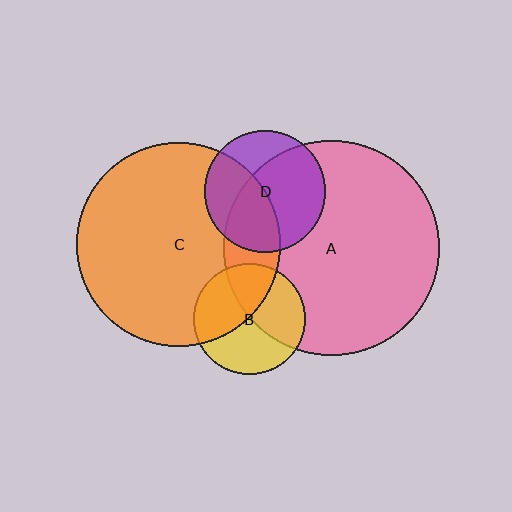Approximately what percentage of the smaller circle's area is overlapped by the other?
Approximately 45%.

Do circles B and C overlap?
Yes.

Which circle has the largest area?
Circle A (pink).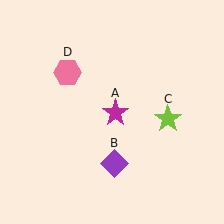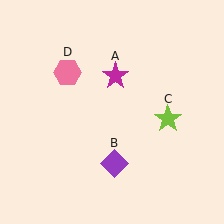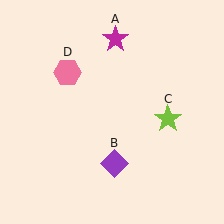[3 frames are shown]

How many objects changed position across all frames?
1 object changed position: magenta star (object A).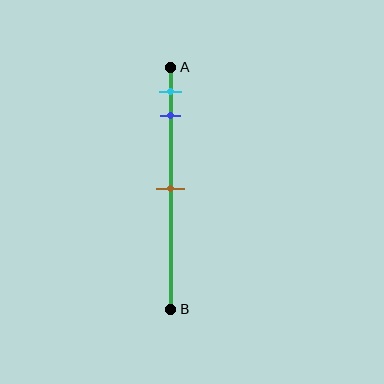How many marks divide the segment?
There are 3 marks dividing the segment.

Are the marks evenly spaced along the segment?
No, the marks are not evenly spaced.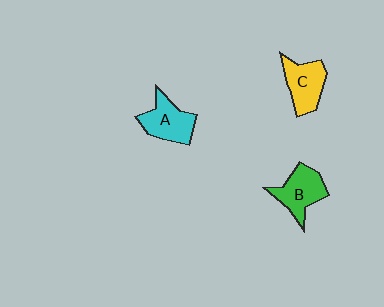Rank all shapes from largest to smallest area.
From largest to smallest: B (green), A (cyan), C (yellow).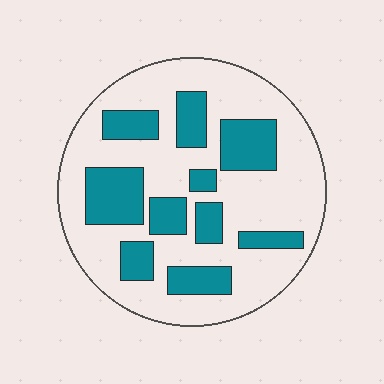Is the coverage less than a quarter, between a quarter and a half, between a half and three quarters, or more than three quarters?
Between a quarter and a half.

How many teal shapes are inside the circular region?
10.